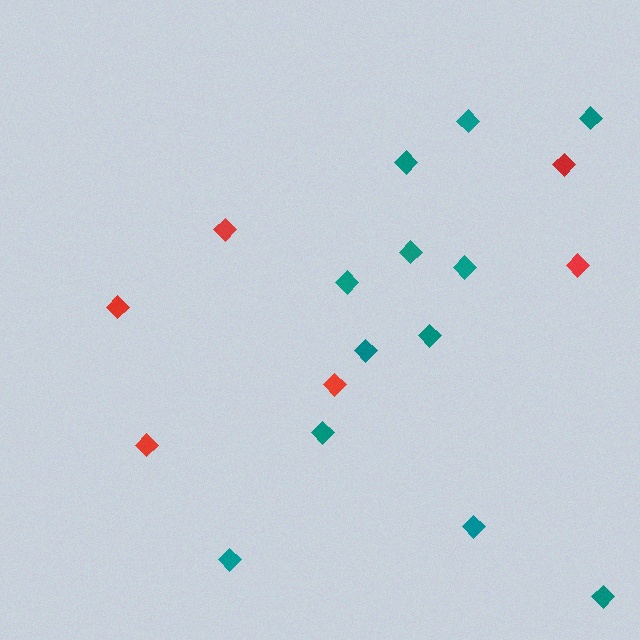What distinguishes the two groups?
There are 2 groups: one group of red diamonds (6) and one group of teal diamonds (12).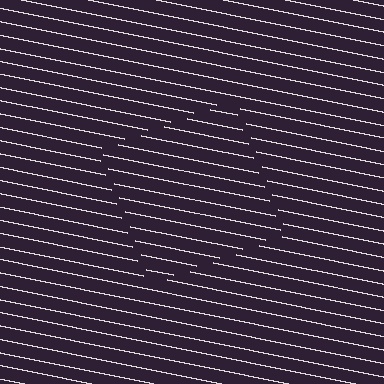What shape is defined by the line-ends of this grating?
An illusory square. The interior of the shape contains the same grating, shifted by half a period — the contour is defined by the phase discontinuity where line-ends from the inner and outer gratings abut.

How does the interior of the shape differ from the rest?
The interior of the shape contains the same grating, shifted by half a period — the contour is defined by the phase discontinuity where line-ends from the inner and outer gratings abut.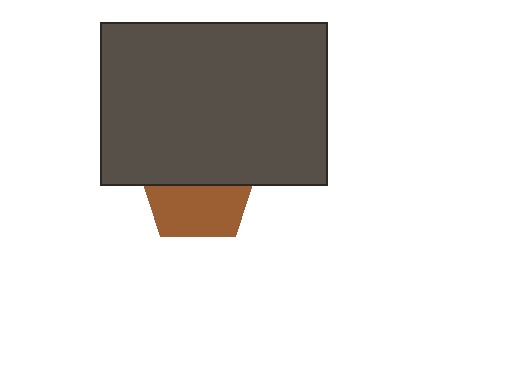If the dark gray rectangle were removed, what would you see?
You would see the complete brown pentagon.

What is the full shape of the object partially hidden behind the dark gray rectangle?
The partially hidden object is a brown pentagon.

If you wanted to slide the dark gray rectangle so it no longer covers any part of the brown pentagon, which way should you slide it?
Slide it up — that is the most direct way to separate the two shapes.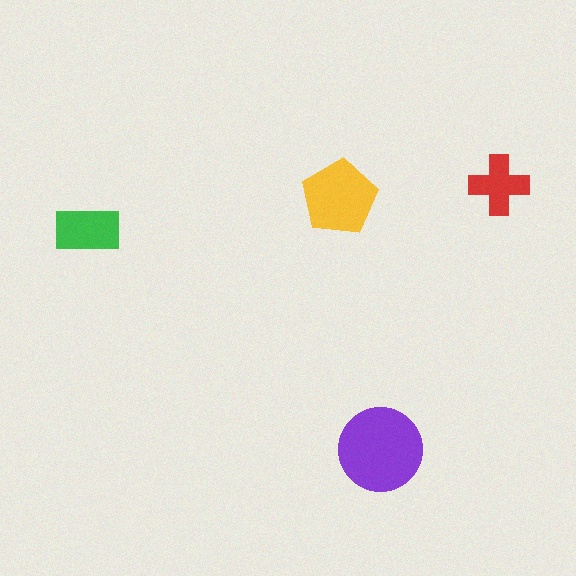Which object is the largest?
The purple circle.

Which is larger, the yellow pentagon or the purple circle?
The purple circle.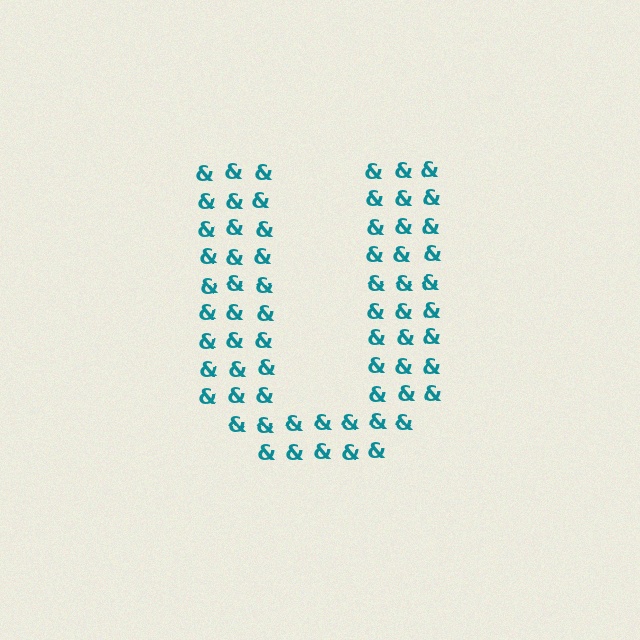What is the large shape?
The large shape is the letter U.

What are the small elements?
The small elements are ampersands.